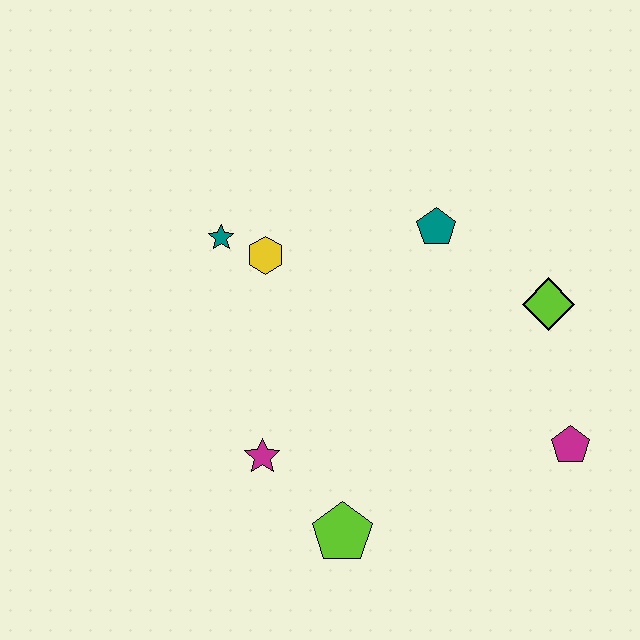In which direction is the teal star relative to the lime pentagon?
The teal star is above the lime pentagon.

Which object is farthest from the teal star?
The magenta pentagon is farthest from the teal star.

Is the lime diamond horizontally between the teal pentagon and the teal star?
No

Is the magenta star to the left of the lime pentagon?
Yes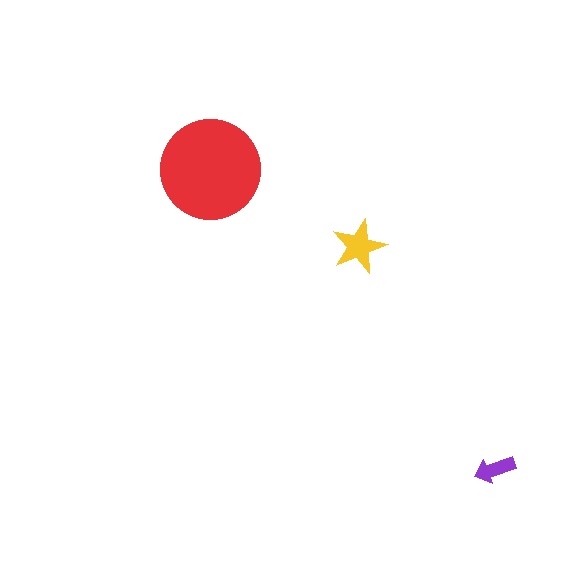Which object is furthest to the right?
The purple arrow is rightmost.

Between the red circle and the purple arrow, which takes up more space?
The red circle.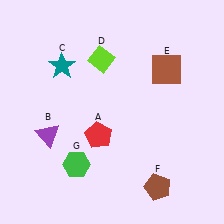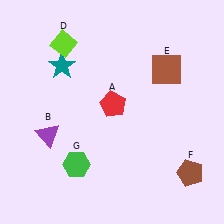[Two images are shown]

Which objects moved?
The objects that moved are: the red pentagon (A), the lime diamond (D), the brown pentagon (F).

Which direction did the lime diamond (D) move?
The lime diamond (D) moved left.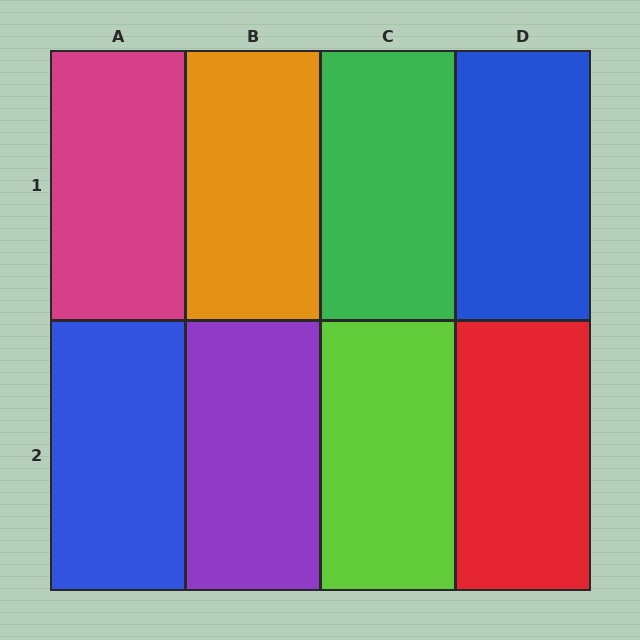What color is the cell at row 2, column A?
Blue.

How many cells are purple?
1 cell is purple.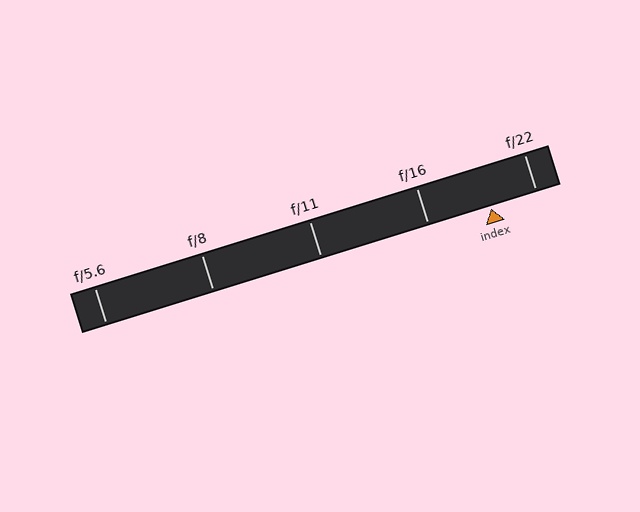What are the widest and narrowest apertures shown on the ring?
The widest aperture shown is f/5.6 and the narrowest is f/22.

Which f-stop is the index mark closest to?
The index mark is closest to f/22.